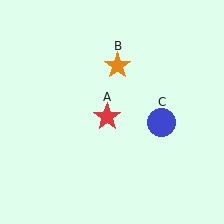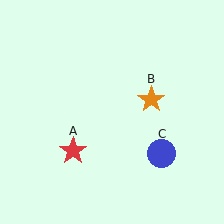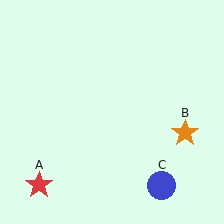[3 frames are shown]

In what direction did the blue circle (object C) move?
The blue circle (object C) moved down.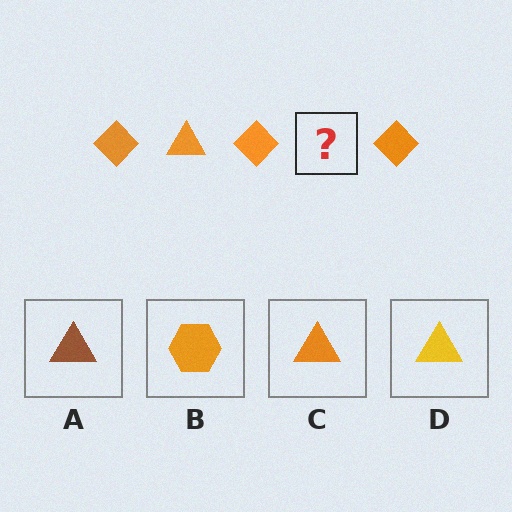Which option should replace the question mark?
Option C.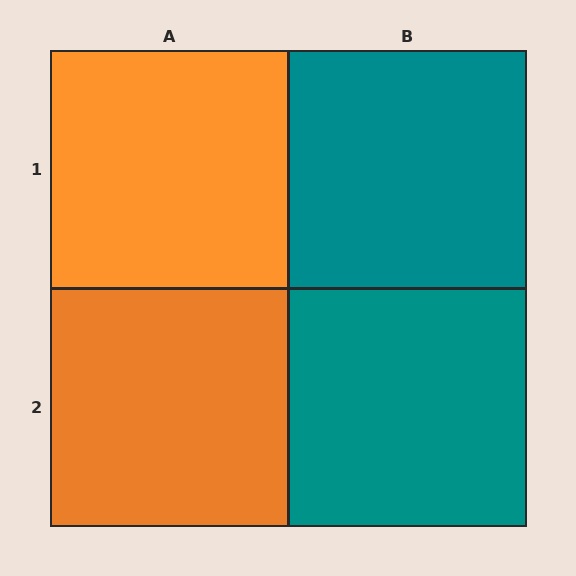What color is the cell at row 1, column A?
Orange.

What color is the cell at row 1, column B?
Teal.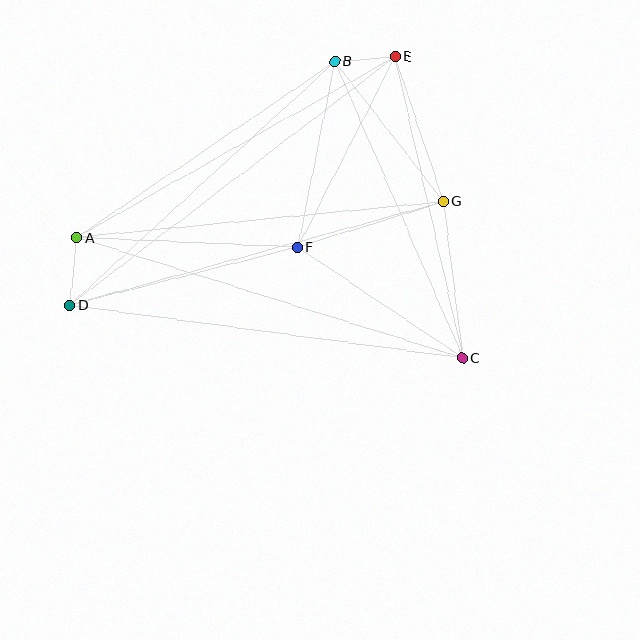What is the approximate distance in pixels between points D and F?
The distance between D and F is approximately 235 pixels.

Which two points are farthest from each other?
Points D and E are farthest from each other.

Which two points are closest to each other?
Points B and E are closest to each other.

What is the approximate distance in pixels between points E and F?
The distance between E and F is approximately 214 pixels.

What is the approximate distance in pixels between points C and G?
The distance between C and G is approximately 158 pixels.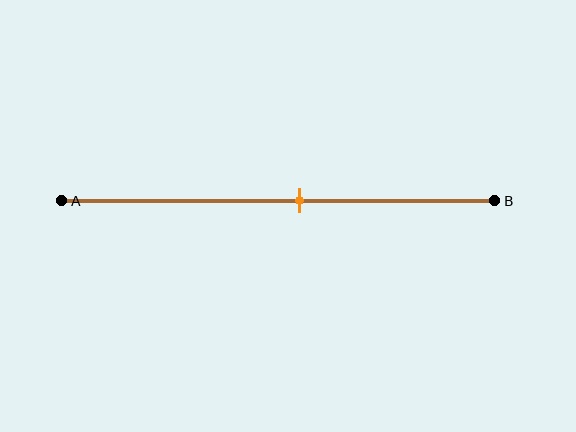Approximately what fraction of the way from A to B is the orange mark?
The orange mark is approximately 55% of the way from A to B.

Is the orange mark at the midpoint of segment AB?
No, the mark is at about 55% from A, not at the 50% midpoint.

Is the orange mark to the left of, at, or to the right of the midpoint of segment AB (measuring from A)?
The orange mark is to the right of the midpoint of segment AB.